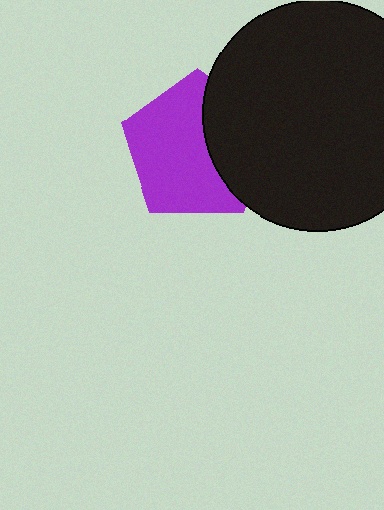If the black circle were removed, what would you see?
You would see the complete purple pentagon.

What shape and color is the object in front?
The object in front is a black circle.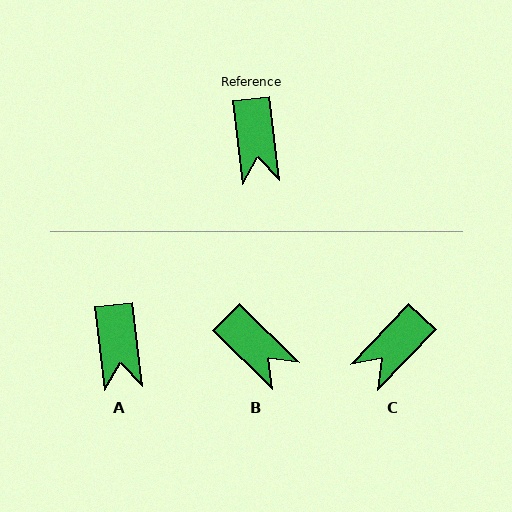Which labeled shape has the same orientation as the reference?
A.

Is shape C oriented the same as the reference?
No, it is off by about 50 degrees.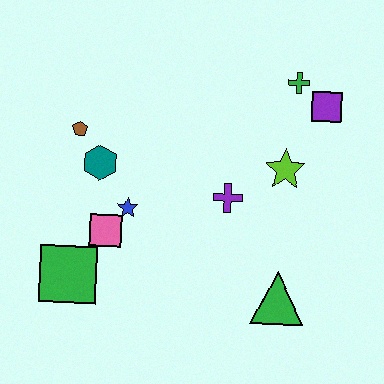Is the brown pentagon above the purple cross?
Yes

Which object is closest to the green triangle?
The purple cross is closest to the green triangle.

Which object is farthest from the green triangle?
The brown pentagon is farthest from the green triangle.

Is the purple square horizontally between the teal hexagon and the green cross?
No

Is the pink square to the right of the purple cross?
No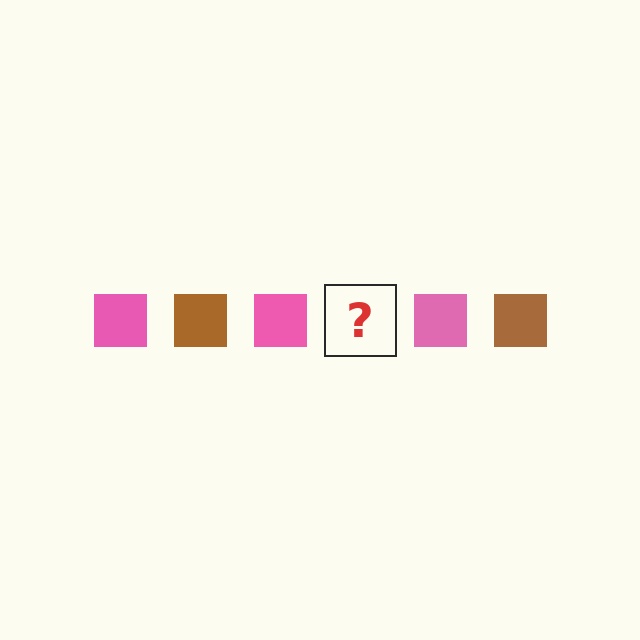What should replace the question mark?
The question mark should be replaced with a brown square.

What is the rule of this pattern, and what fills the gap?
The rule is that the pattern cycles through pink, brown squares. The gap should be filled with a brown square.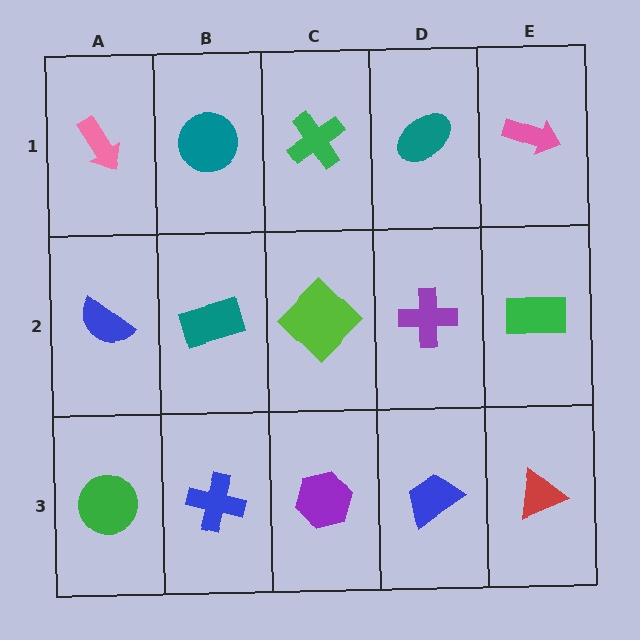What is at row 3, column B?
A blue cross.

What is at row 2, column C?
A lime diamond.